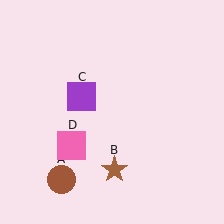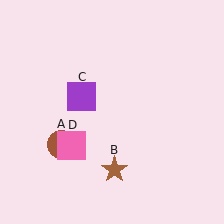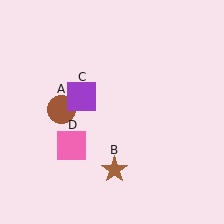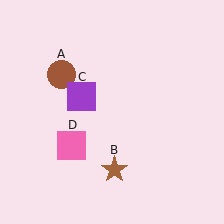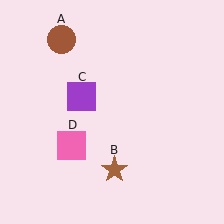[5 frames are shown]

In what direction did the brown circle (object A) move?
The brown circle (object A) moved up.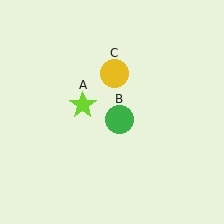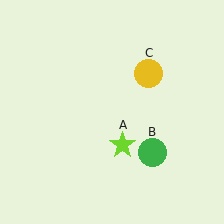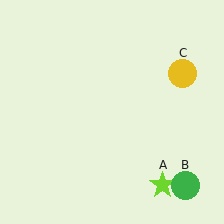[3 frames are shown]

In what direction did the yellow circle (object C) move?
The yellow circle (object C) moved right.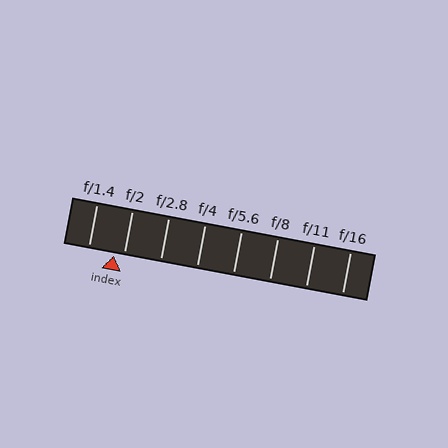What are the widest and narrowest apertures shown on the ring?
The widest aperture shown is f/1.4 and the narrowest is f/16.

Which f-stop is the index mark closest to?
The index mark is closest to f/2.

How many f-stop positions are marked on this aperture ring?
There are 8 f-stop positions marked.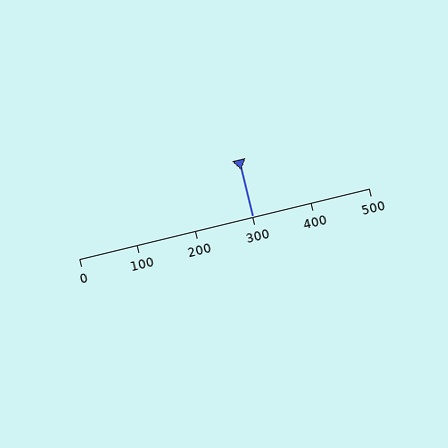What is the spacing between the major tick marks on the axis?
The major ticks are spaced 100 apart.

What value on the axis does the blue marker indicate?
The marker indicates approximately 300.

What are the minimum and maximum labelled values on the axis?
The axis runs from 0 to 500.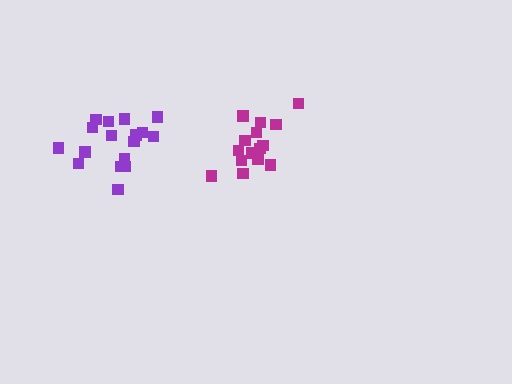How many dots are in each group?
Group 1: 17 dots, Group 2: 15 dots (32 total).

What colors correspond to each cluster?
The clusters are colored: purple, magenta.